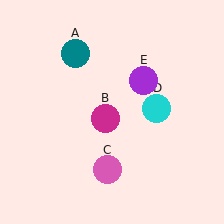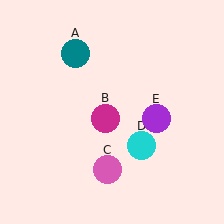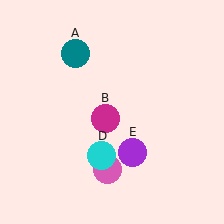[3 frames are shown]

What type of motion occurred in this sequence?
The cyan circle (object D), purple circle (object E) rotated clockwise around the center of the scene.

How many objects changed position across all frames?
2 objects changed position: cyan circle (object D), purple circle (object E).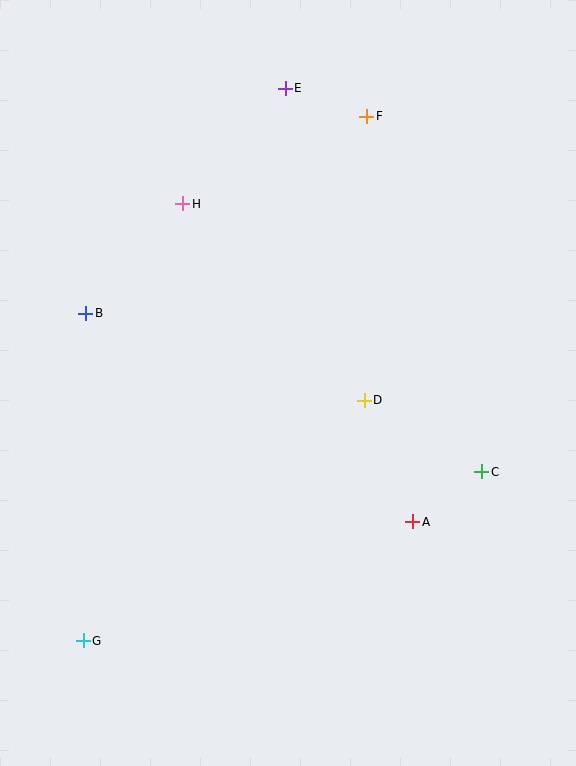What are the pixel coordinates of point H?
Point H is at (183, 204).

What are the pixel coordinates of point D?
Point D is at (364, 400).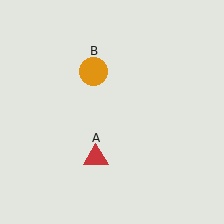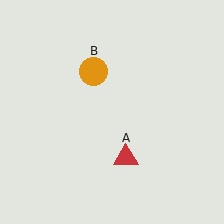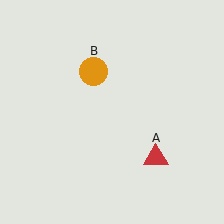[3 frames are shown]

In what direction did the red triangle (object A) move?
The red triangle (object A) moved right.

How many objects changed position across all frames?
1 object changed position: red triangle (object A).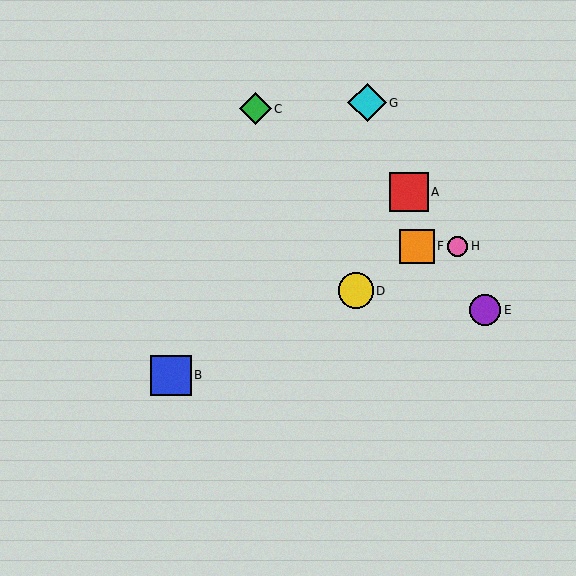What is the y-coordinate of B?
Object B is at y≈375.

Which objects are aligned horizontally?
Objects F, H are aligned horizontally.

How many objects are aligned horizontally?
2 objects (F, H) are aligned horizontally.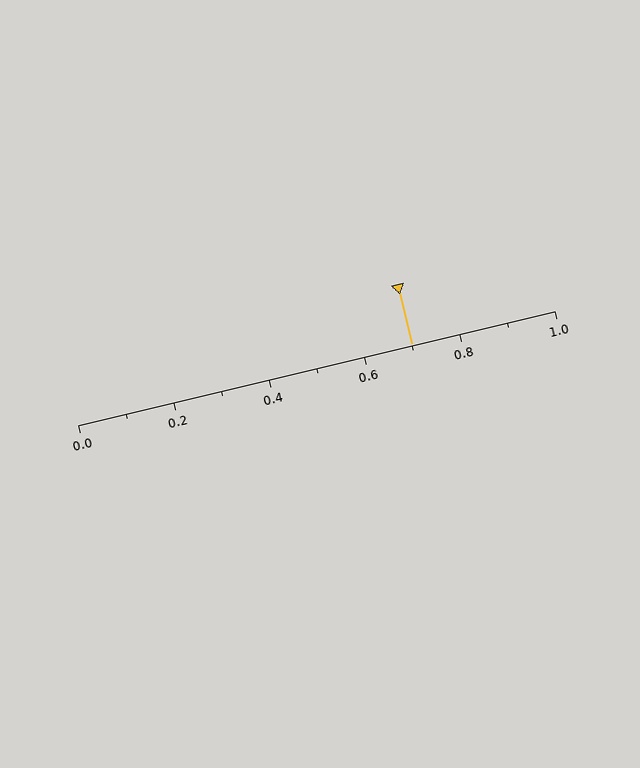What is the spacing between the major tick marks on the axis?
The major ticks are spaced 0.2 apart.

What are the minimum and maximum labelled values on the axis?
The axis runs from 0.0 to 1.0.